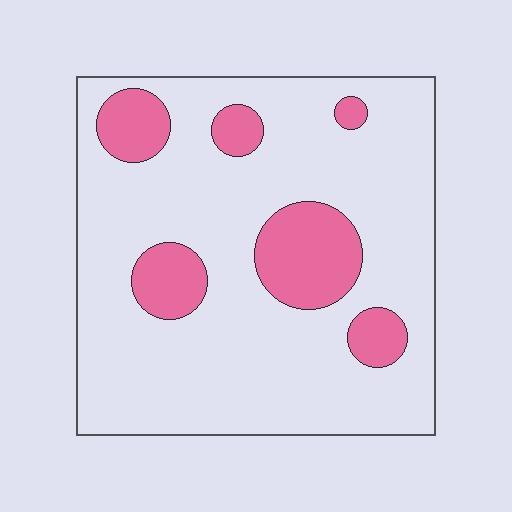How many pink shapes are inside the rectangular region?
6.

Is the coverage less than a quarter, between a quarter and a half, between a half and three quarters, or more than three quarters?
Less than a quarter.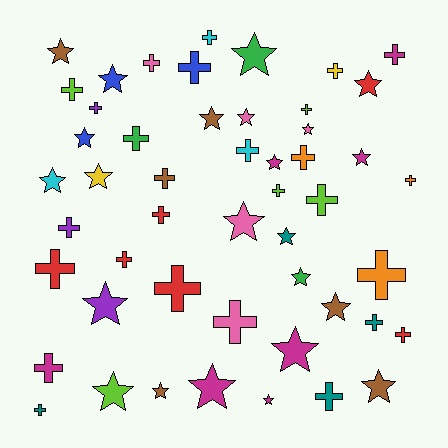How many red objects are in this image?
There are 6 red objects.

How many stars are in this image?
There are 23 stars.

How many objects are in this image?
There are 50 objects.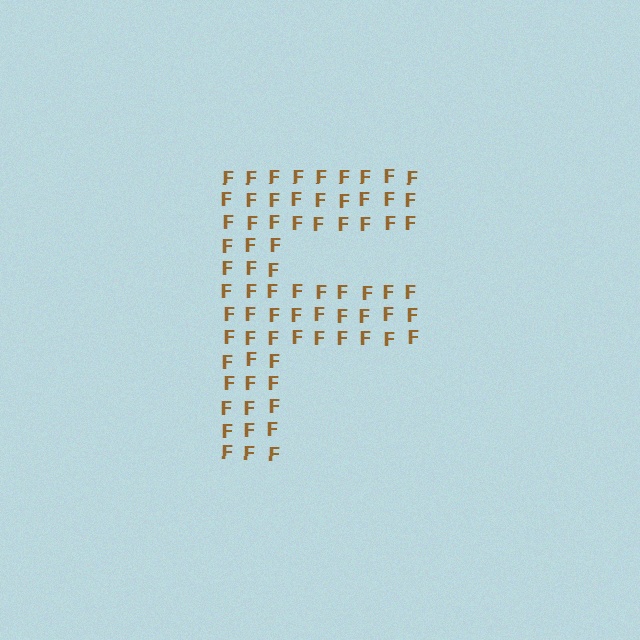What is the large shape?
The large shape is the letter F.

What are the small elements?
The small elements are letter F's.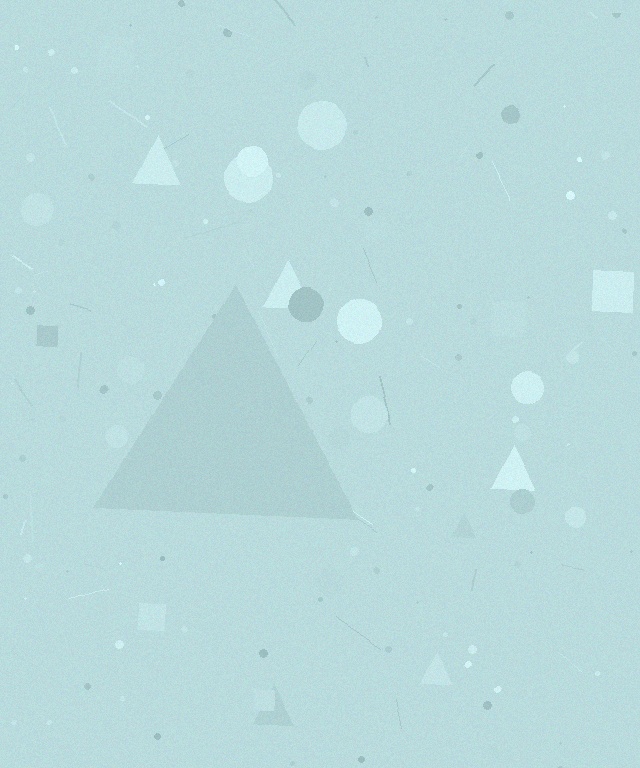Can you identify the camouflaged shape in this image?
The camouflaged shape is a triangle.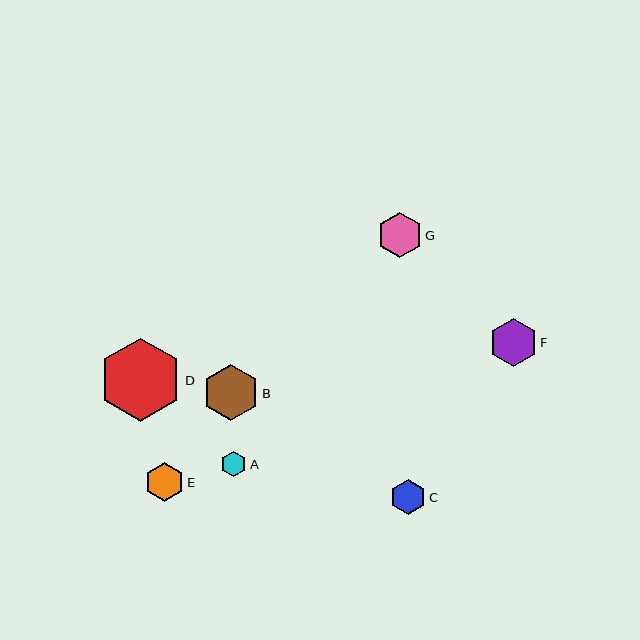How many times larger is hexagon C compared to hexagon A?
Hexagon C is approximately 1.4 times the size of hexagon A.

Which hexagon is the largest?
Hexagon D is the largest with a size of approximately 83 pixels.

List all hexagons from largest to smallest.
From largest to smallest: D, B, F, G, E, C, A.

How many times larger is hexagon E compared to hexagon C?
Hexagon E is approximately 1.1 times the size of hexagon C.